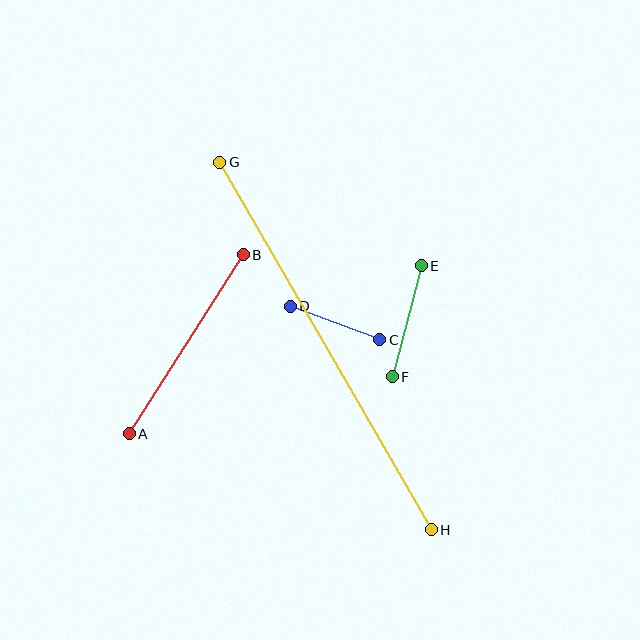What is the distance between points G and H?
The distance is approximately 424 pixels.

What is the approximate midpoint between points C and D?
The midpoint is at approximately (335, 323) pixels.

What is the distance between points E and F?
The distance is approximately 115 pixels.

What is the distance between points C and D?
The distance is approximately 96 pixels.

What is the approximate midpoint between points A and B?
The midpoint is at approximately (186, 344) pixels.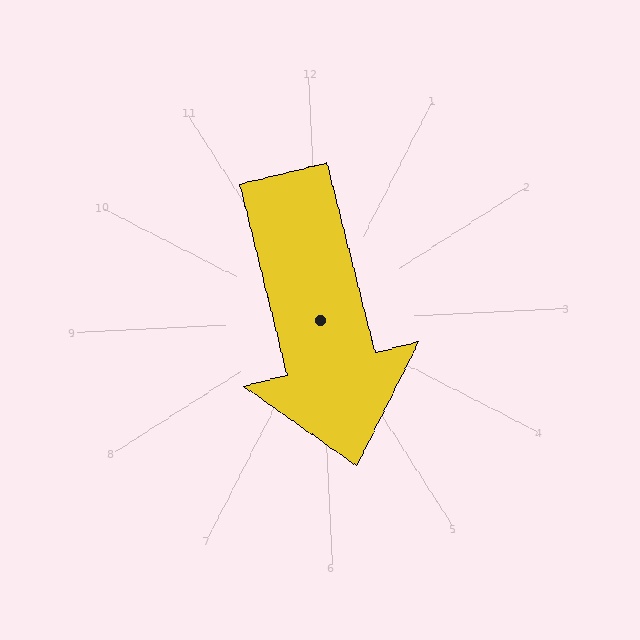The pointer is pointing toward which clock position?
Roughly 6 o'clock.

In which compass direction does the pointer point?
South.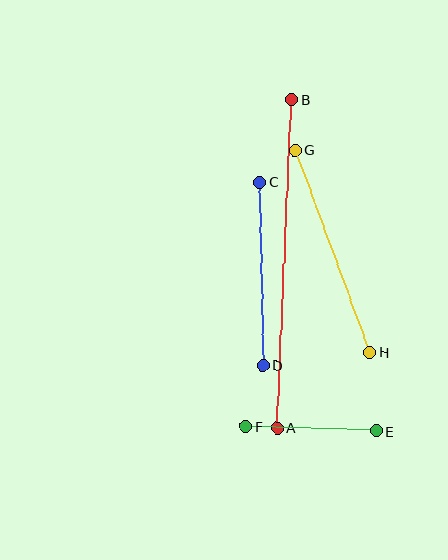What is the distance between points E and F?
The distance is approximately 131 pixels.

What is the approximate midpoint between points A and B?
The midpoint is at approximately (284, 264) pixels.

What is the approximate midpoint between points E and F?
The midpoint is at approximately (311, 429) pixels.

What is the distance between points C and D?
The distance is approximately 184 pixels.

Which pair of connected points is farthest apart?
Points A and B are farthest apart.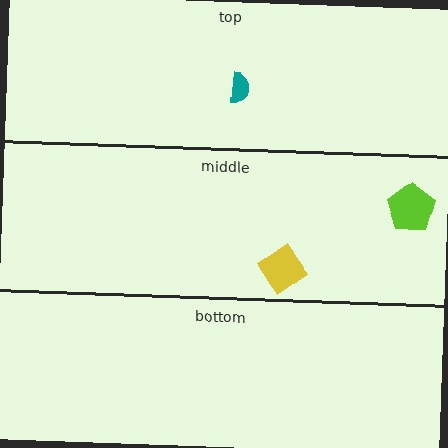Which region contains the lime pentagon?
The middle region.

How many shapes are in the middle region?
2.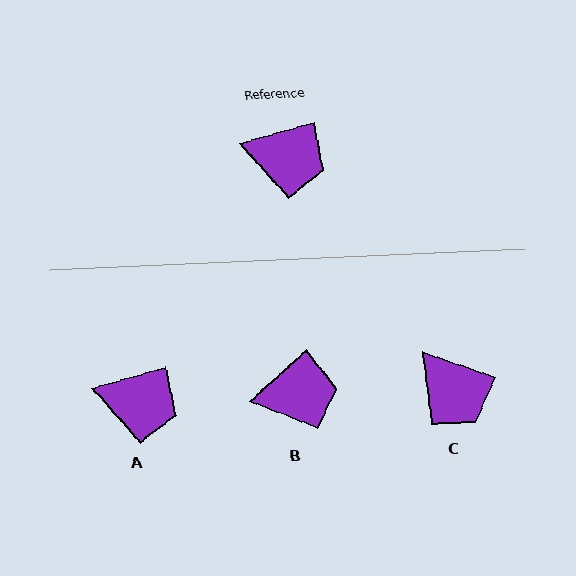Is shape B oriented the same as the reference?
No, it is off by about 27 degrees.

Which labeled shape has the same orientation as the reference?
A.